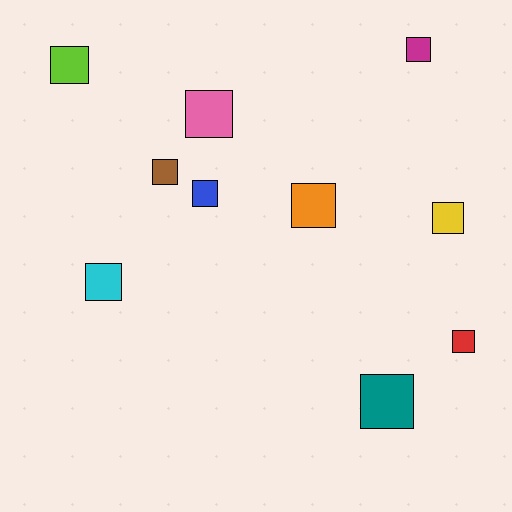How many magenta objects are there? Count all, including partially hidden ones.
There is 1 magenta object.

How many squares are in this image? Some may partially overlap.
There are 10 squares.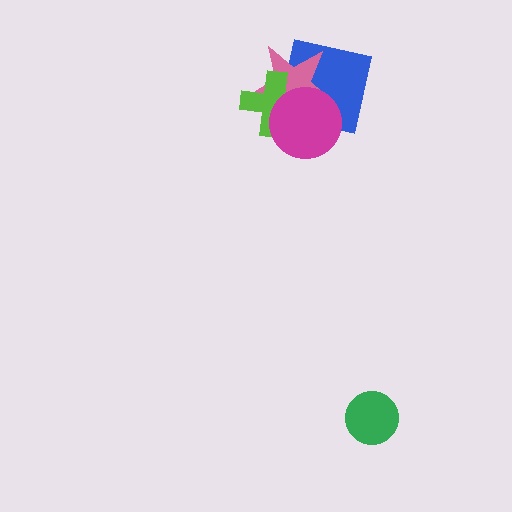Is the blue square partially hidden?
Yes, it is partially covered by another shape.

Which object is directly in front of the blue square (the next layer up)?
The pink star is directly in front of the blue square.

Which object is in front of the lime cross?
The magenta circle is in front of the lime cross.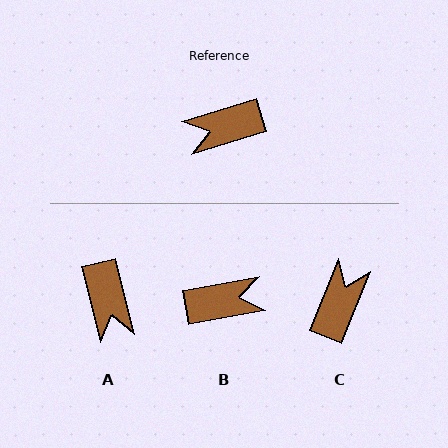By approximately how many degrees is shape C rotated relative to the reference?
Approximately 129 degrees clockwise.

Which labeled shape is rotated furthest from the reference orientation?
B, about 173 degrees away.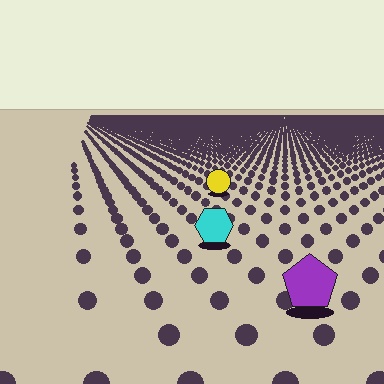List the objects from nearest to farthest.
From nearest to farthest: the purple pentagon, the cyan hexagon, the yellow circle.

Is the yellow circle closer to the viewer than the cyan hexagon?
No. The cyan hexagon is closer — you can tell from the texture gradient: the ground texture is coarser near it.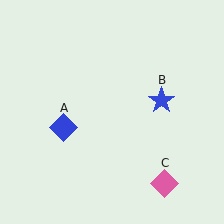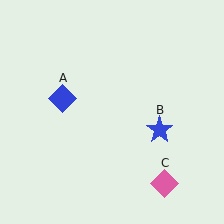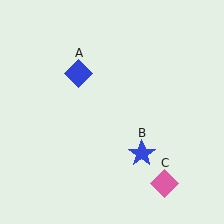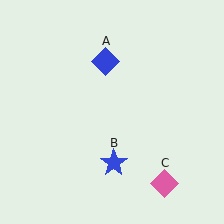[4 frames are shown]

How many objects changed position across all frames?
2 objects changed position: blue diamond (object A), blue star (object B).